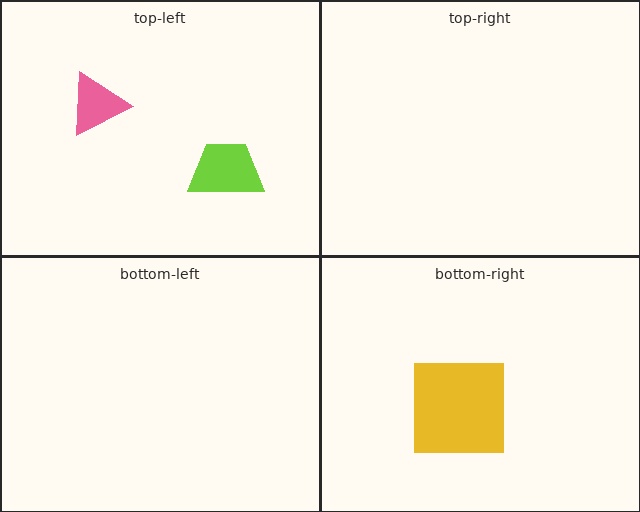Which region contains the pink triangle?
The top-left region.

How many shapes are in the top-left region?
2.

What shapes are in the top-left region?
The pink triangle, the lime trapezoid.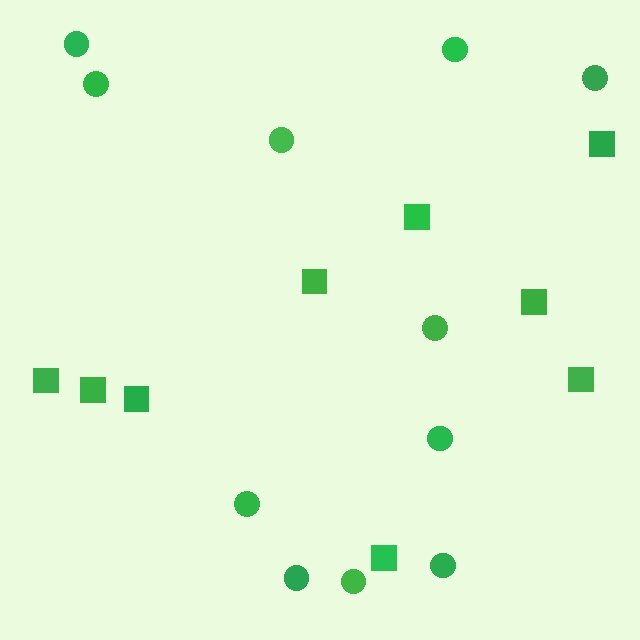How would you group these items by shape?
There are 2 groups: one group of circles (11) and one group of squares (9).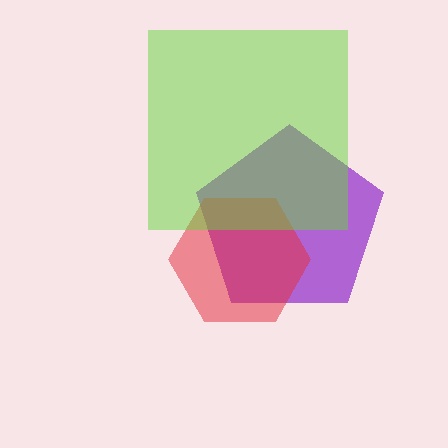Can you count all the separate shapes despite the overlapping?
Yes, there are 3 separate shapes.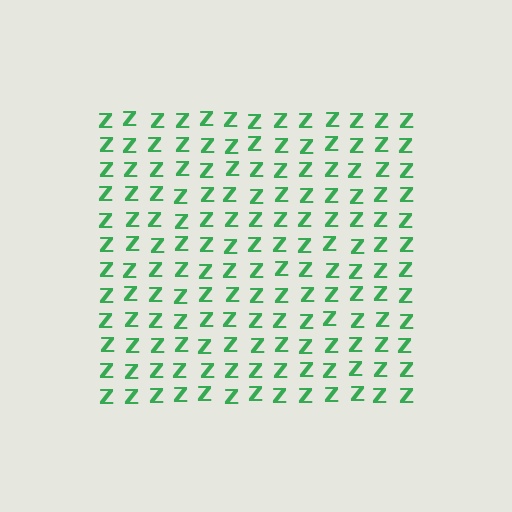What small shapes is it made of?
It is made of small letter Z's.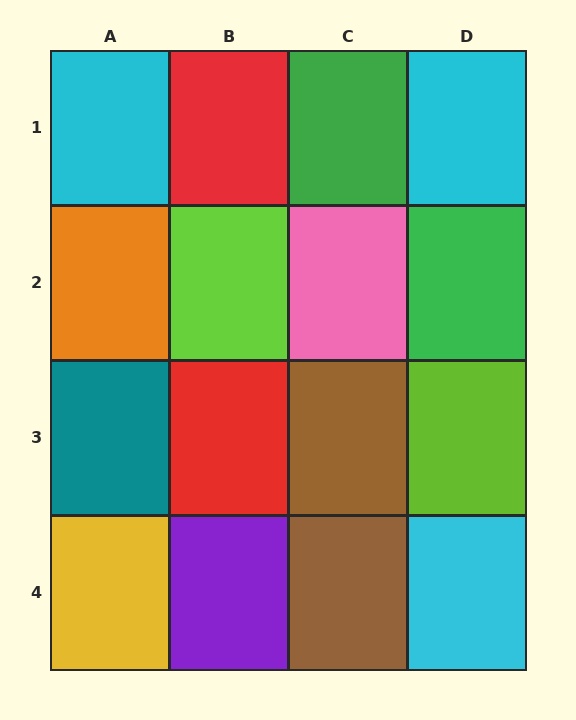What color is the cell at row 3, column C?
Brown.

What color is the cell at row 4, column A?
Yellow.